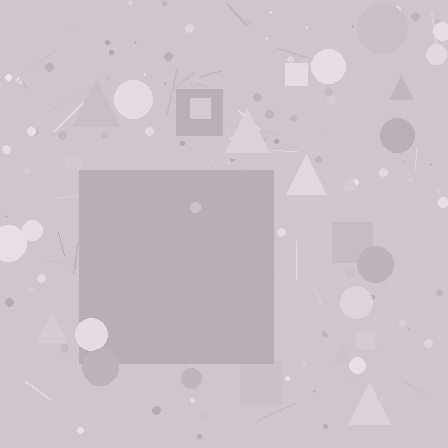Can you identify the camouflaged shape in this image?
The camouflaged shape is a square.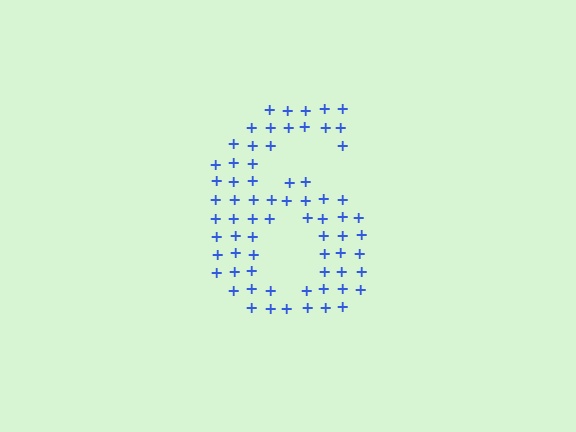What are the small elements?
The small elements are plus signs.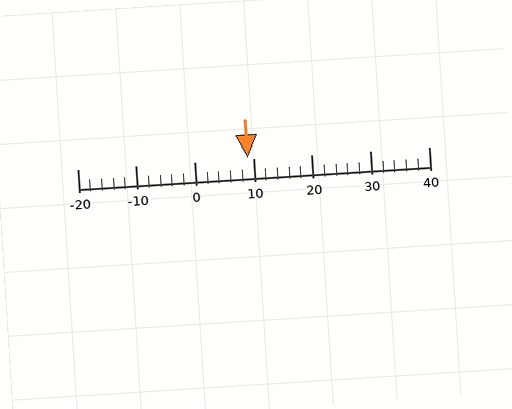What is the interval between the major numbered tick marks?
The major tick marks are spaced 10 units apart.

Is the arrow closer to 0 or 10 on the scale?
The arrow is closer to 10.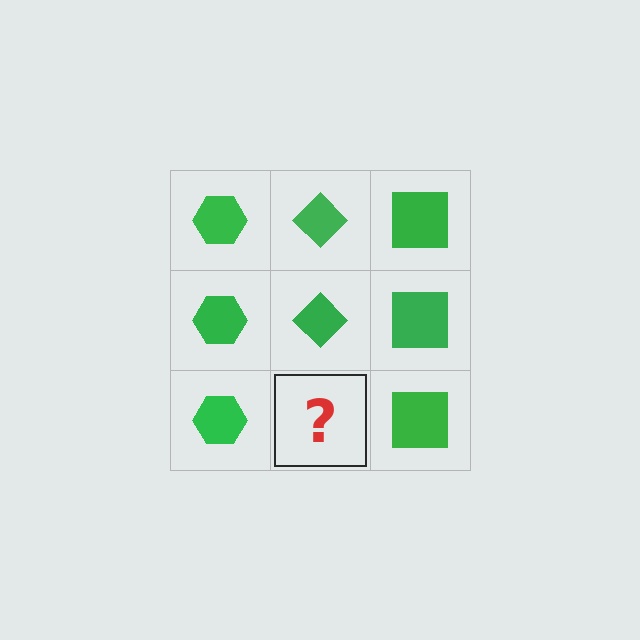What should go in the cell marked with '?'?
The missing cell should contain a green diamond.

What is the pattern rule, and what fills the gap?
The rule is that each column has a consistent shape. The gap should be filled with a green diamond.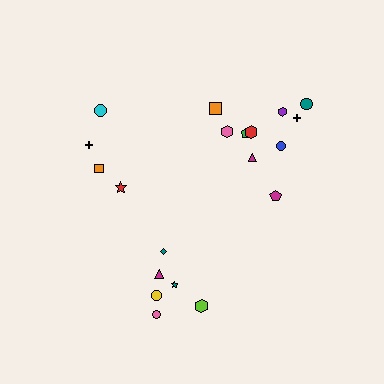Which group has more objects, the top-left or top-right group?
The top-right group.